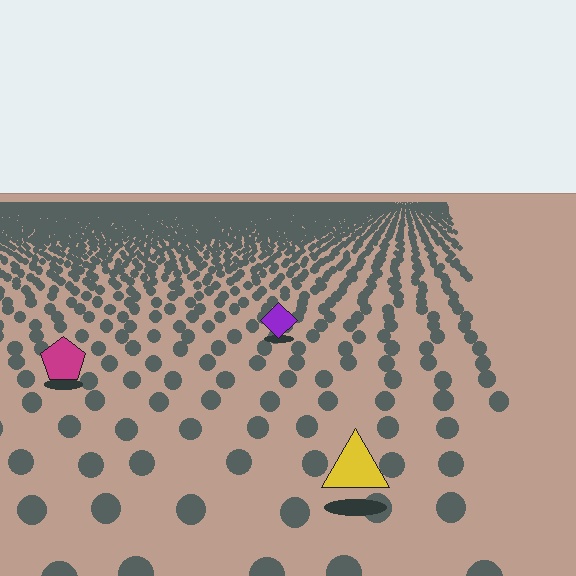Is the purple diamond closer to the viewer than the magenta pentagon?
No. The magenta pentagon is closer — you can tell from the texture gradient: the ground texture is coarser near it.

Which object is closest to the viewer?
The yellow triangle is closest. The texture marks near it are larger and more spread out.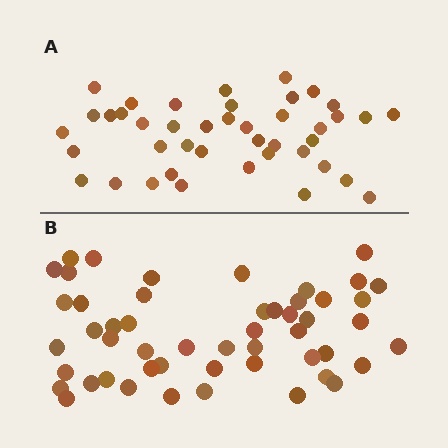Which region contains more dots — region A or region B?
Region B (the bottom region) has more dots.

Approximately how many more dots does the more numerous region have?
Region B has roughly 8 or so more dots than region A.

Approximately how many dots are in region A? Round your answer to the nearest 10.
About 40 dots. (The exact count is 42, which rounds to 40.)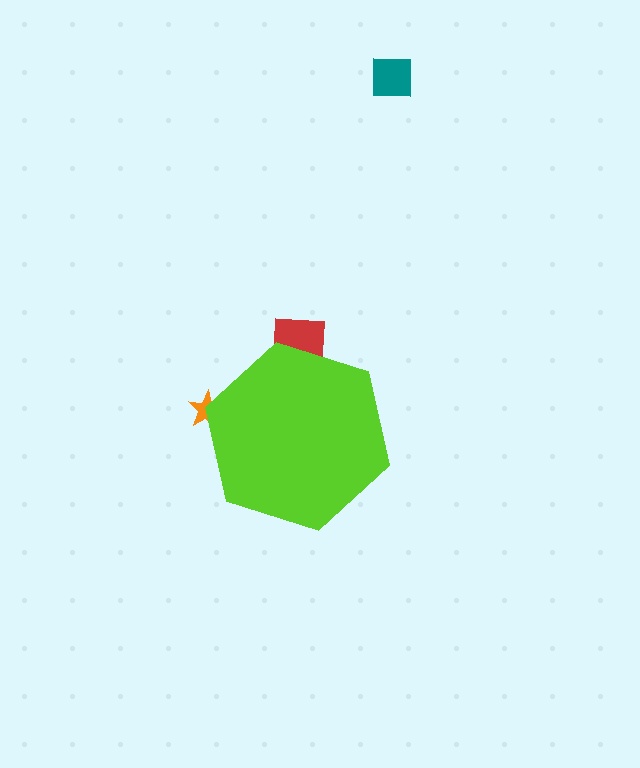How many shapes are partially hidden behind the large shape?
2 shapes are partially hidden.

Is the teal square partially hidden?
No, the teal square is fully visible.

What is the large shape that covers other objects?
A lime hexagon.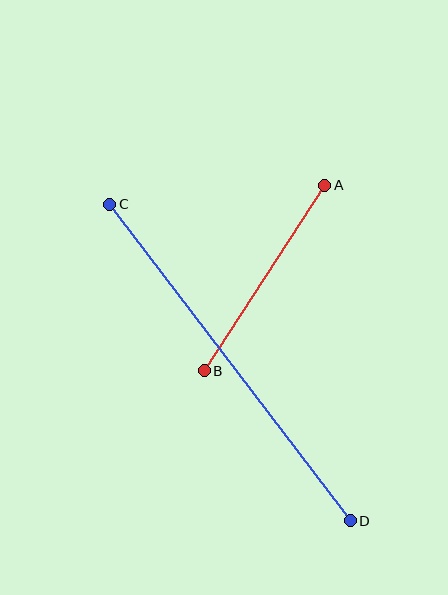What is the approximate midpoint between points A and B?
The midpoint is at approximately (264, 278) pixels.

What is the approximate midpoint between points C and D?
The midpoint is at approximately (230, 362) pixels.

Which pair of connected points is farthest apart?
Points C and D are farthest apart.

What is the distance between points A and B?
The distance is approximately 221 pixels.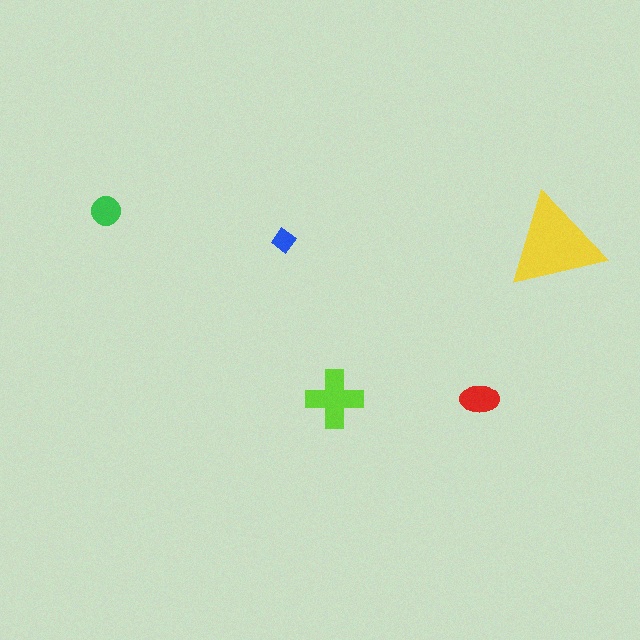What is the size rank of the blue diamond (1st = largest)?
5th.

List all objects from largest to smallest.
The yellow triangle, the lime cross, the red ellipse, the green circle, the blue diamond.